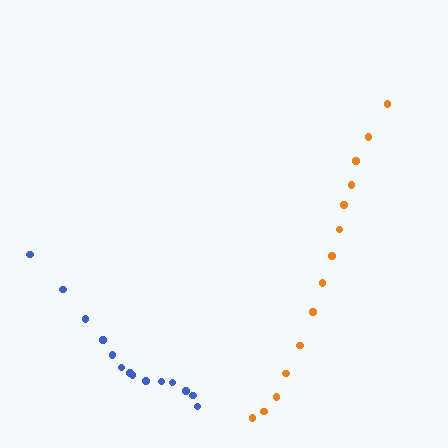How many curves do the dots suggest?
There are 2 distinct paths.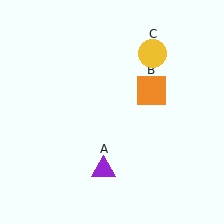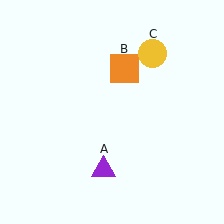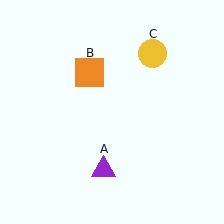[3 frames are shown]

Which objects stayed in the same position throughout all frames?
Purple triangle (object A) and yellow circle (object C) remained stationary.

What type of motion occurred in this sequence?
The orange square (object B) rotated counterclockwise around the center of the scene.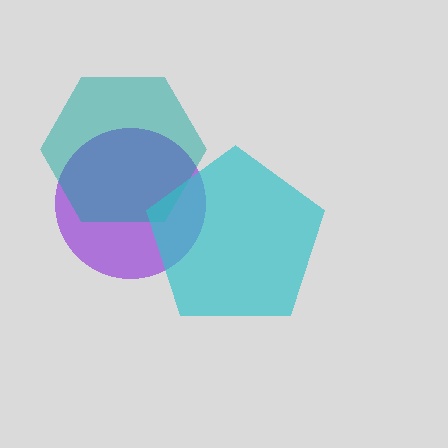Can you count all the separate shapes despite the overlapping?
Yes, there are 3 separate shapes.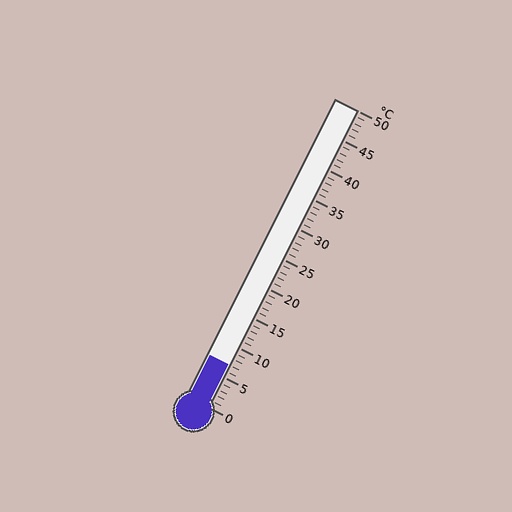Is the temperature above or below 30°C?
The temperature is below 30°C.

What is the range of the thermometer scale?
The thermometer scale ranges from 0°C to 50°C.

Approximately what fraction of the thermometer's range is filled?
The thermometer is filled to approximately 15% of its range.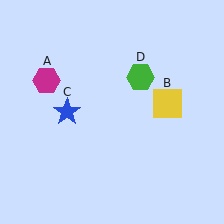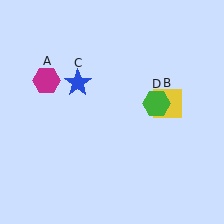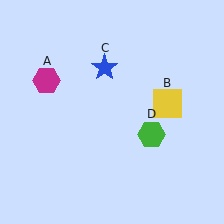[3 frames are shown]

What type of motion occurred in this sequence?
The blue star (object C), green hexagon (object D) rotated clockwise around the center of the scene.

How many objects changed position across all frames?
2 objects changed position: blue star (object C), green hexagon (object D).